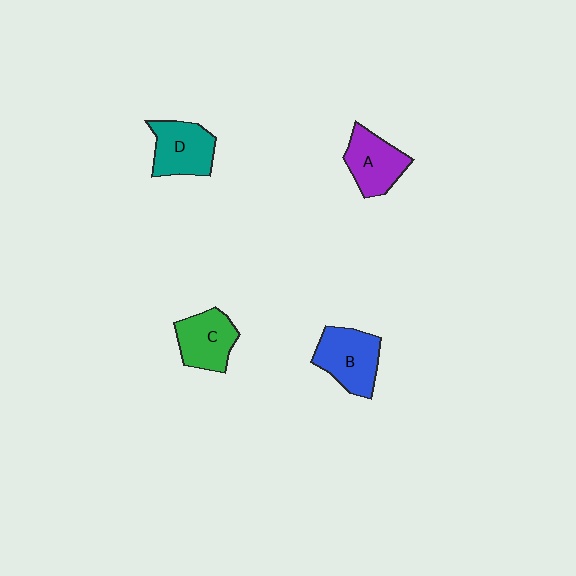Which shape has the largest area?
Shape B (blue).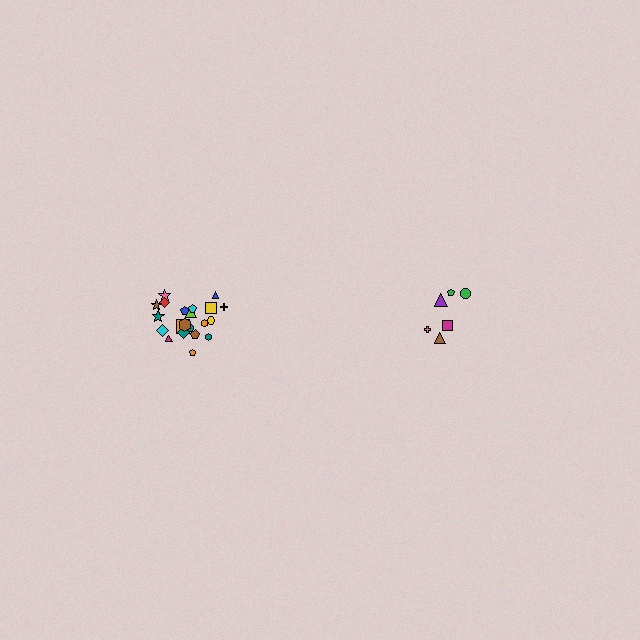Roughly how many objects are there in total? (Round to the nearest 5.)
Roughly 30 objects in total.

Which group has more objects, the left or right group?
The left group.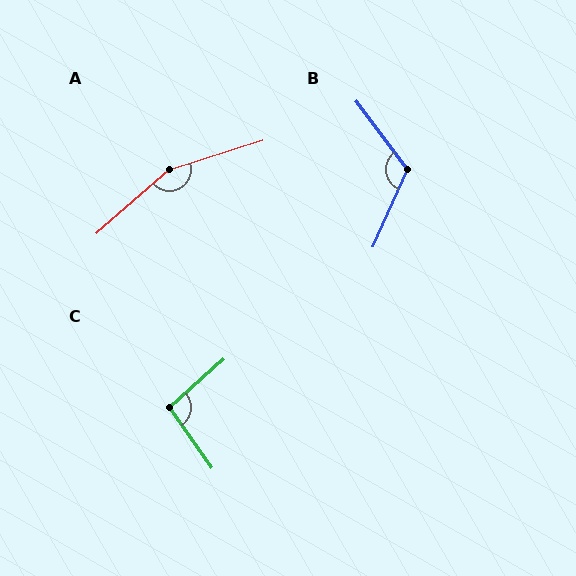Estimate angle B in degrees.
Approximately 119 degrees.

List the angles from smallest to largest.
C (97°), B (119°), A (156°).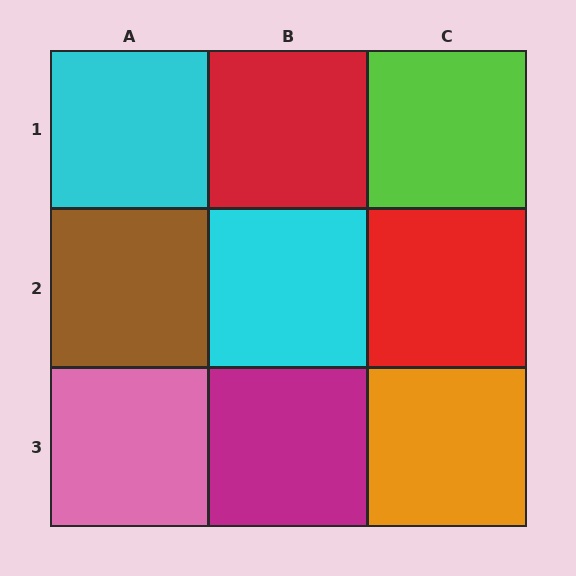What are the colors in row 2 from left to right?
Brown, cyan, red.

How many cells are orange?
1 cell is orange.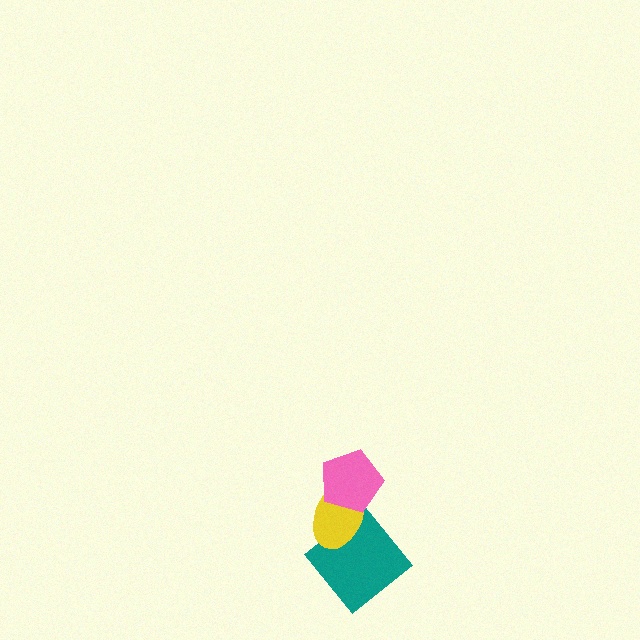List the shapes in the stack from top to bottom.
From top to bottom: the pink pentagon, the yellow ellipse, the teal diamond.